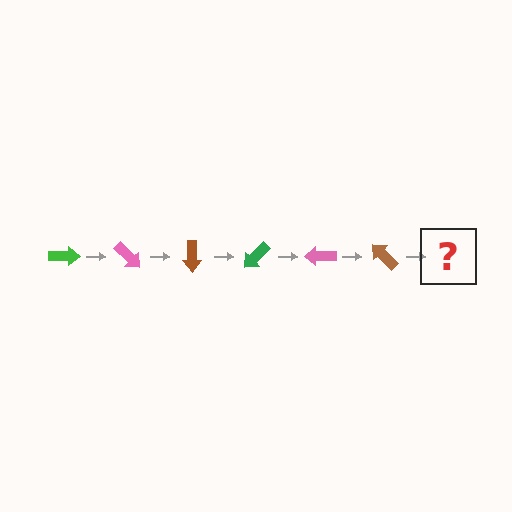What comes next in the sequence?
The next element should be a green arrow, rotated 270 degrees from the start.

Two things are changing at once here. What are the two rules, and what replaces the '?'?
The two rules are that it rotates 45 degrees each step and the color cycles through green, pink, and brown. The '?' should be a green arrow, rotated 270 degrees from the start.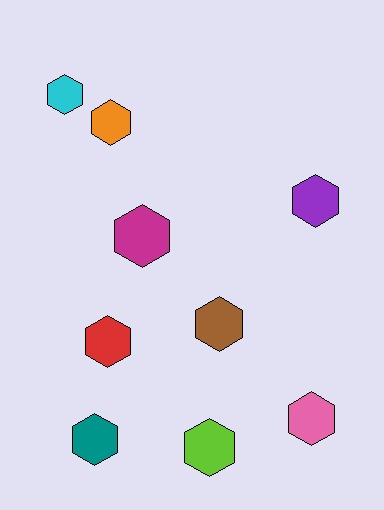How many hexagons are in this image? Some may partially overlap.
There are 9 hexagons.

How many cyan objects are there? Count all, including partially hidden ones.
There is 1 cyan object.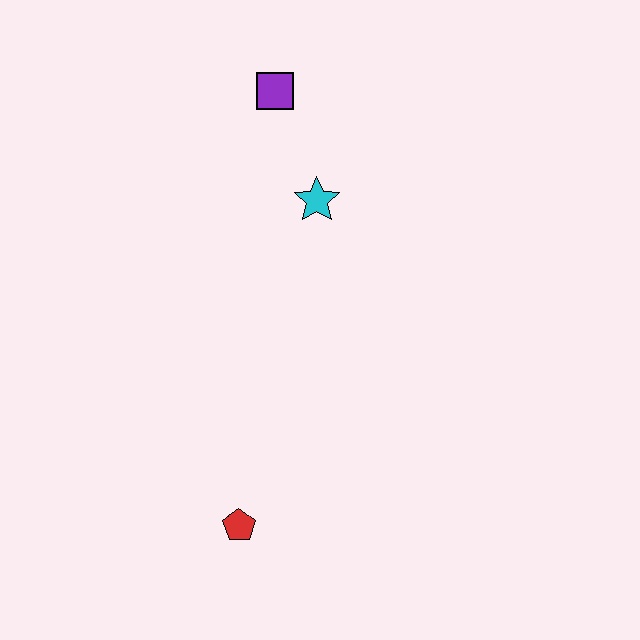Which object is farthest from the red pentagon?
The purple square is farthest from the red pentagon.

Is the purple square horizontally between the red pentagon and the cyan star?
Yes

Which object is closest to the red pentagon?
The cyan star is closest to the red pentagon.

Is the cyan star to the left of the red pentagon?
No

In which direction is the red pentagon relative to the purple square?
The red pentagon is below the purple square.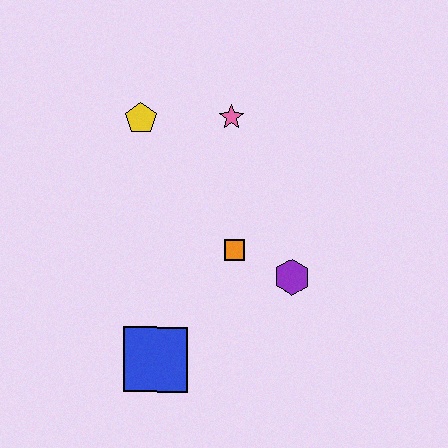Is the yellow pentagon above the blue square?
Yes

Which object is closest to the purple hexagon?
The orange square is closest to the purple hexagon.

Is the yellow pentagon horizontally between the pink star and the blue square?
No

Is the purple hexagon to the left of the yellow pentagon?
No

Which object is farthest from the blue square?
The pink star is farthest from the blue square.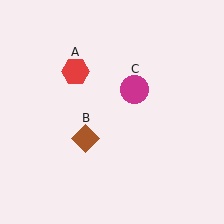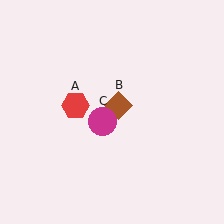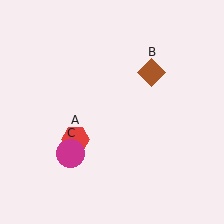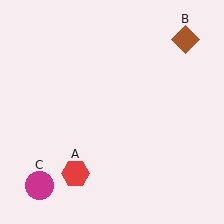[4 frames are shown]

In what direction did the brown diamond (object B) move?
The brown diamond (object B) moved up and to the right.